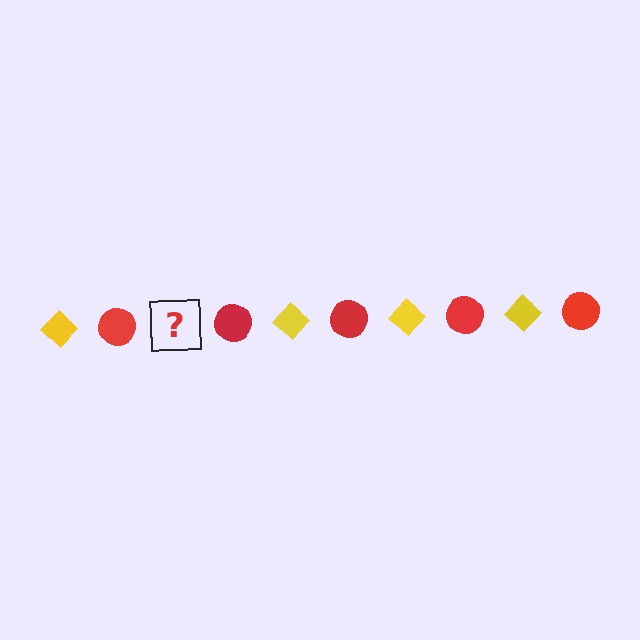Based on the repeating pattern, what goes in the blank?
The blank should be a yellow diamond.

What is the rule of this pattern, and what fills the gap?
The rule is that the pattern alternates between yellow diamond and red circle. The gap should be filled with a yellow diamond.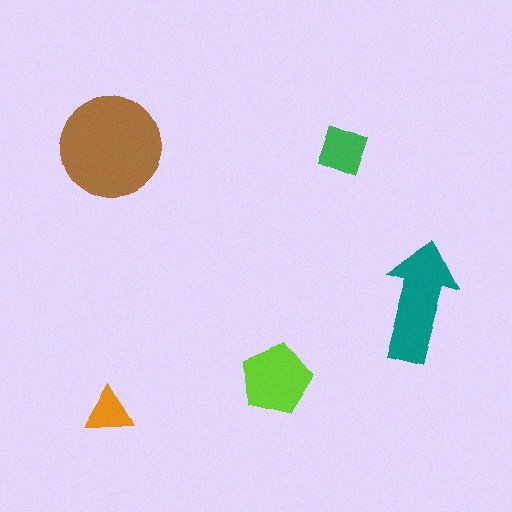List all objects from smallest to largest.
The orange triangle, the green diamond, the lime pentagon, the teal arrow, the brown circle.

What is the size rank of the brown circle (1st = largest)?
1st.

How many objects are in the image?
There are 5 objects in the image.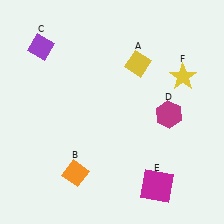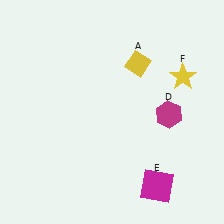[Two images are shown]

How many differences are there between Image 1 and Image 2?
There are 2 differences between the two images.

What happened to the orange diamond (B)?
The orange diamond (B) was removed in Image 2. It was in the bottom-left area of Image 1.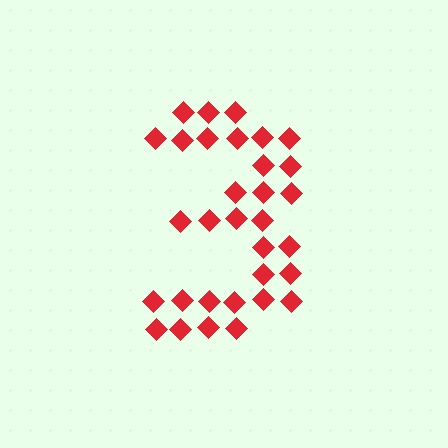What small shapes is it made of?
It is made of small diamonds.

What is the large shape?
The large shape is the digit 3.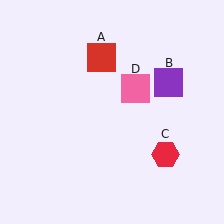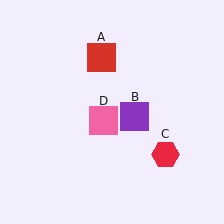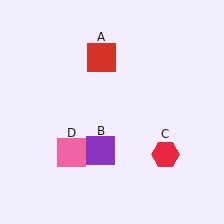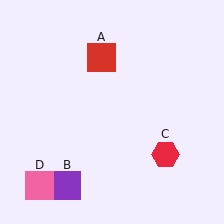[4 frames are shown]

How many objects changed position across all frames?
2 objects changed position: purple square (object B), pink square (object D).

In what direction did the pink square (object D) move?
The pink square (object D) moved down and to the left.